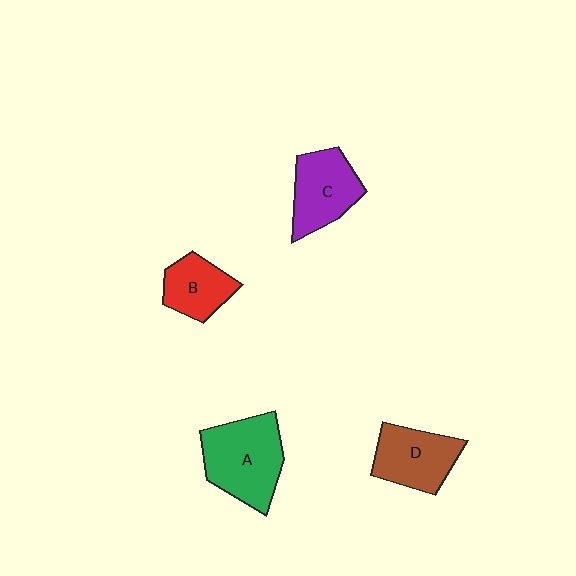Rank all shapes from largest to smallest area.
From largest to smallest: A (green), C (purple), D (brown), B (red).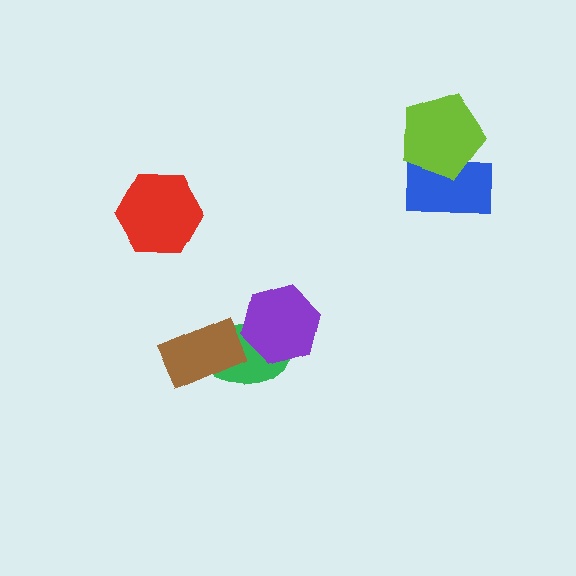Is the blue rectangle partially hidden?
Yes, it is partially covered by another shape.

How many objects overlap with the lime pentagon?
1 object overlaps with the lime pentagon.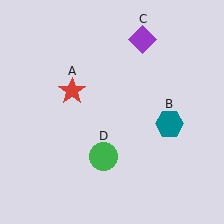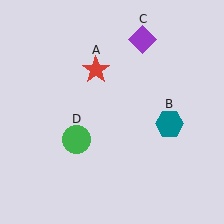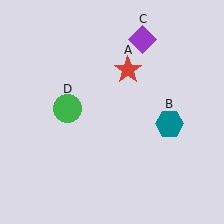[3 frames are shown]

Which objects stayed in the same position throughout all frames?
Teal hexagon (object B) and purple diamond (object C) remained stationary.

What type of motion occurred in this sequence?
The red star (object A), green circle (object D) rotated clockwise around the center of the scene.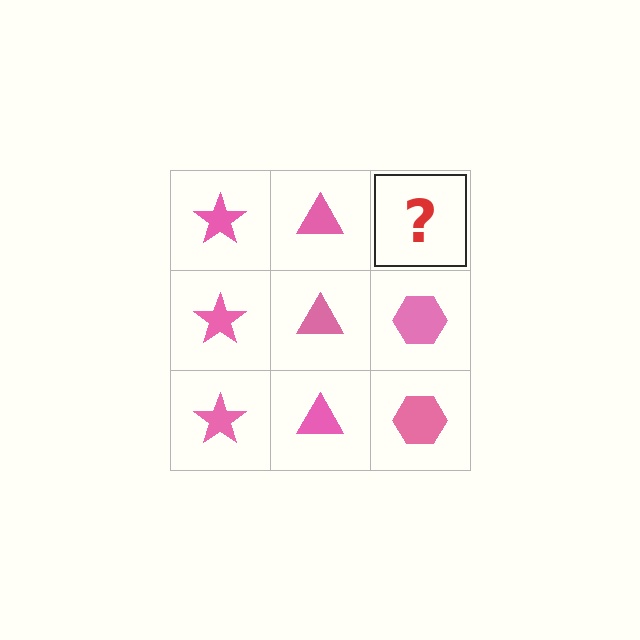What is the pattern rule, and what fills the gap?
The rule is that each column has a consistent shape. The gap should be filled with a pink hexagon.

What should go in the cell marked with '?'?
The missing cell should contain a pink hexagon.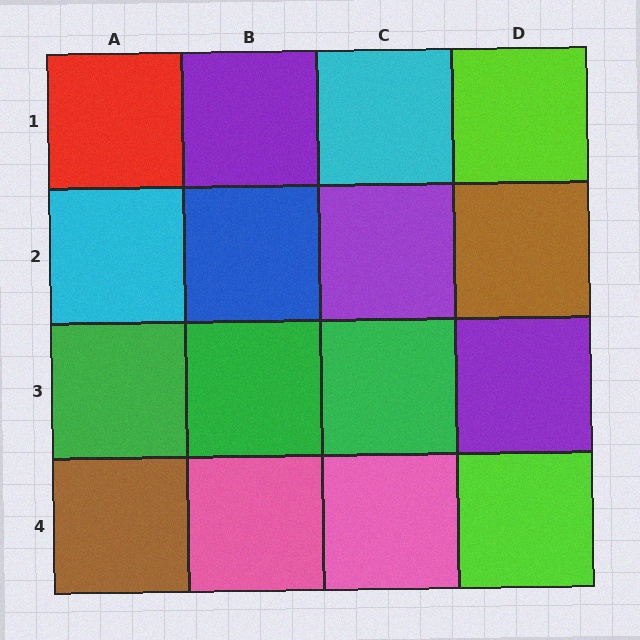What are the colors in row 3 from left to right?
Green, green, green, purple.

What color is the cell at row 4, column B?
Pink.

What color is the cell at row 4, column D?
Lime.